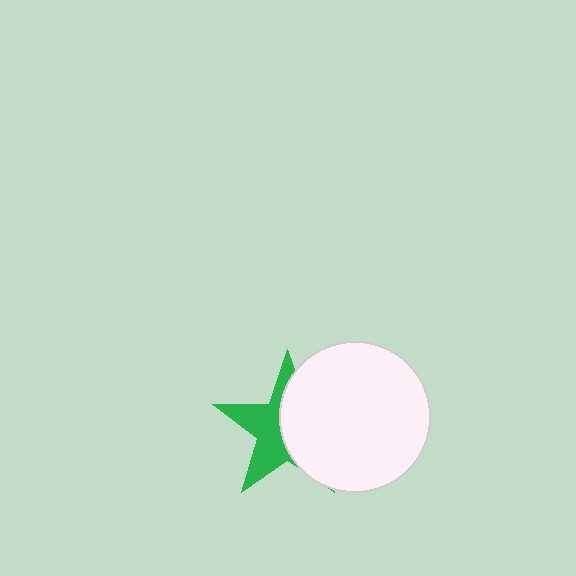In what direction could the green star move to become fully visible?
The green star could move left. That would shift it out from behind the white circle entirely.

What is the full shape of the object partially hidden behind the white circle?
The partially hidden object is a green star.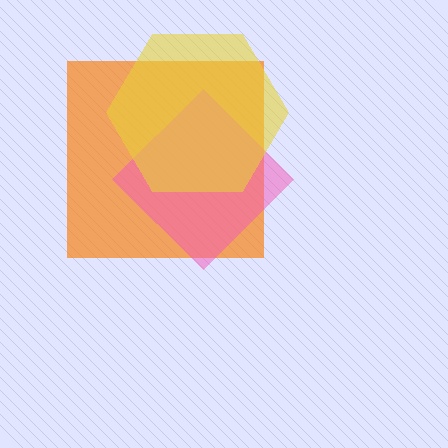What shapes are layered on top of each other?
The layered shapes are: an orange square, a pink diamond, a yellow hexagon.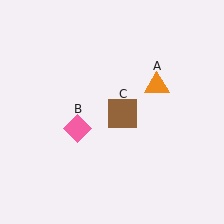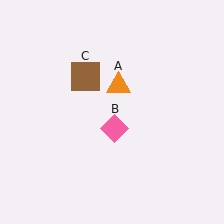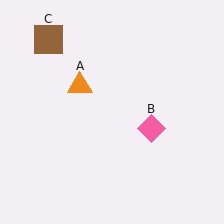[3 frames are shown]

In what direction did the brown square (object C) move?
The brown square (object C) moved up and to the left.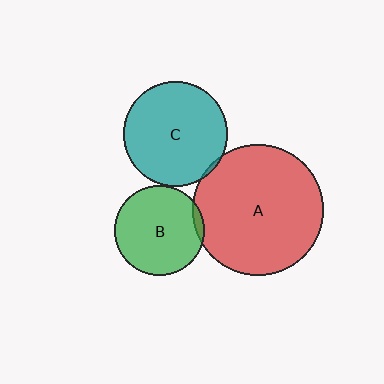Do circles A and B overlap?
Yes.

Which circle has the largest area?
Circle A (red).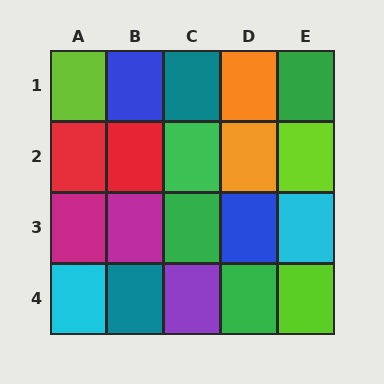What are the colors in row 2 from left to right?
Red, red, green, orange, lime.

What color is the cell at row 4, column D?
Green.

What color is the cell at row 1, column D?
Orange.